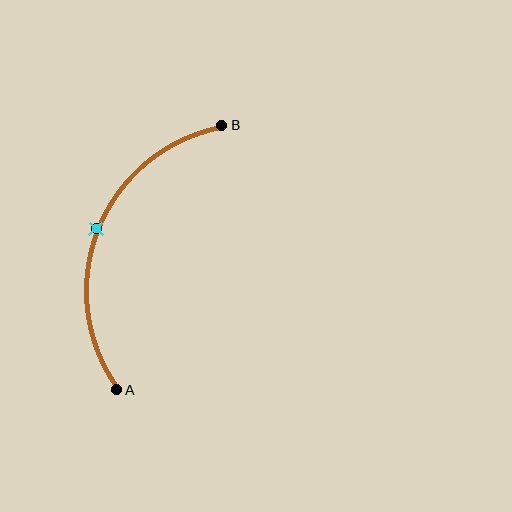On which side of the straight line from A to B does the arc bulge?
The arc bulges to the left of the straight line connecting A and B.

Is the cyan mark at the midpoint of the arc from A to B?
Yes. The cyan mark lies on the arc at equal arc-length from both A and B — it is the arc midpoint.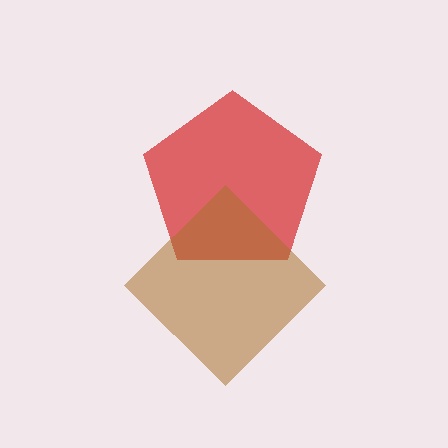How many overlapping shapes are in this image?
There are 2 overlapping shapes in the image.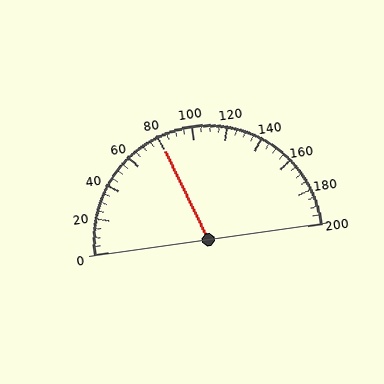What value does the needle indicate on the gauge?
The needle indicates approximately 80.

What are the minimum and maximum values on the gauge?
The gauge ranges from 0 to 200.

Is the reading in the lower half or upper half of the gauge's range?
The reading is in the lower half of the range (0 to 200).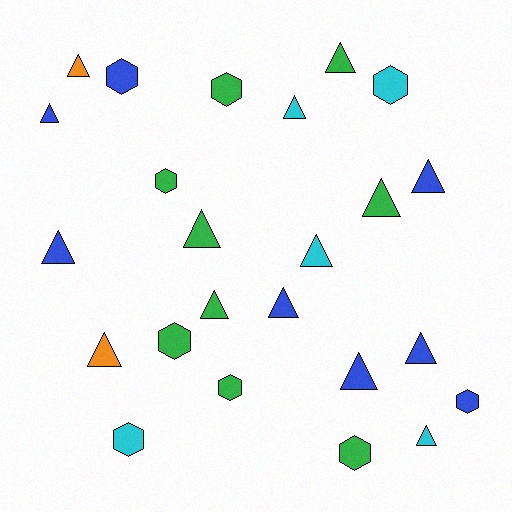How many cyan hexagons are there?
There are 2 cyan hexagons.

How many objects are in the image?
There are 24 objects.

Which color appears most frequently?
Green, with 9 objects.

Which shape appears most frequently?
Triangle, with 15 objects.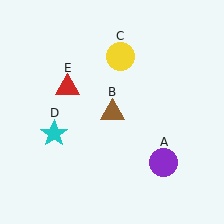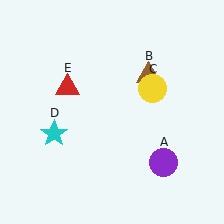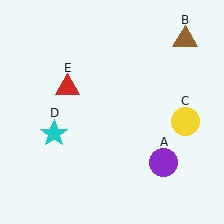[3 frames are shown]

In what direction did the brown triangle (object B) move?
The brown triangle (object B) moved up and to the right.